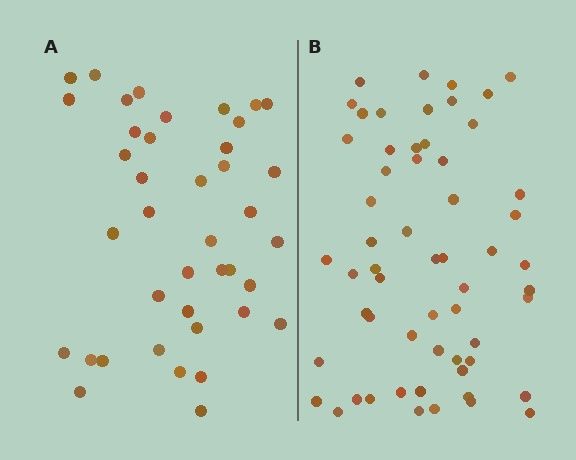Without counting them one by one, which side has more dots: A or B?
Region B (the right region) has more dots.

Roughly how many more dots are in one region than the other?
Region B has approximately 20 more dots than region A.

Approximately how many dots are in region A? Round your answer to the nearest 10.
About 40 dots.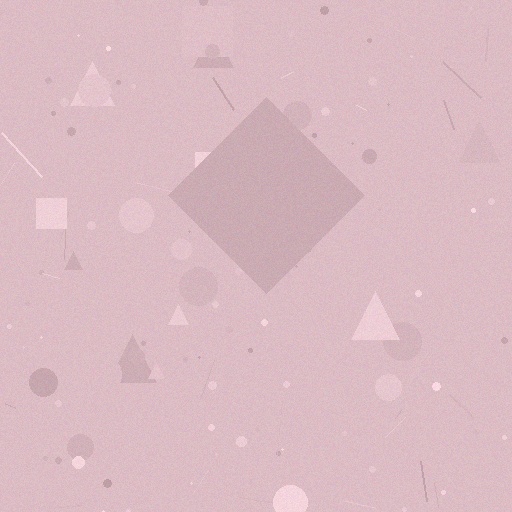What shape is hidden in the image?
A diamond is hidden in the image.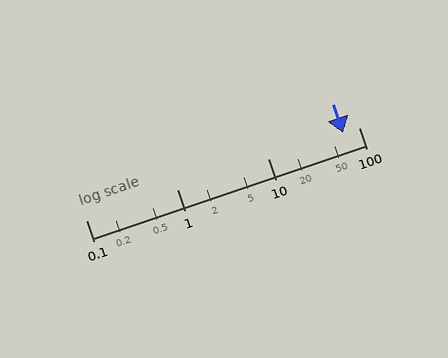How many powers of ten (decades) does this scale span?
The scale spans 3 decades, from 0.1 to 100.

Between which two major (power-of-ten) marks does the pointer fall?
The pointer is between 10 and 100.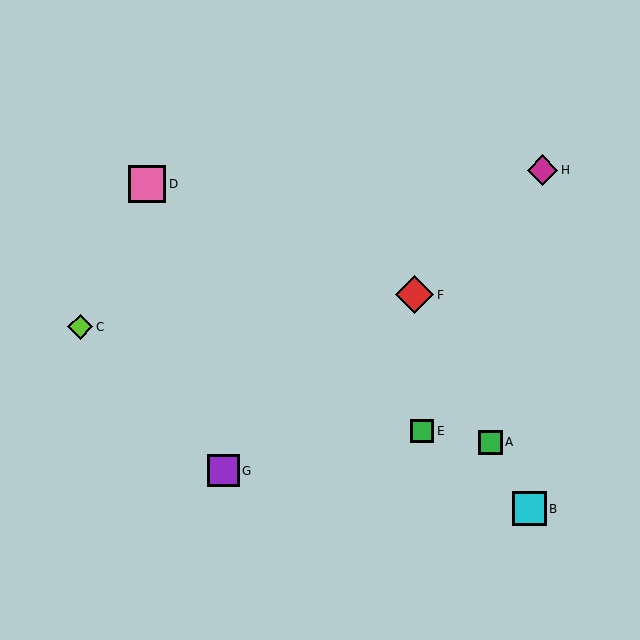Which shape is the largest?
The red diamond (labeled F) is the largest.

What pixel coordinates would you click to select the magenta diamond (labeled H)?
Click at (543, 170) to select the magenta diamond H.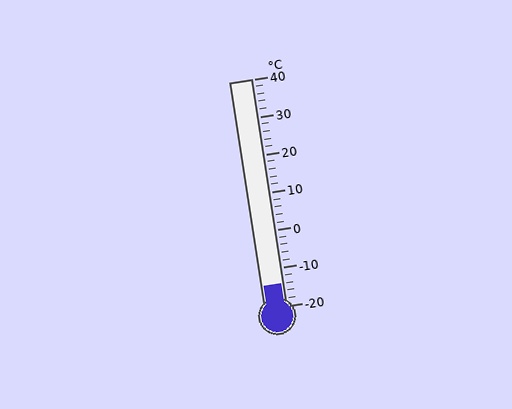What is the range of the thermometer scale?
The thermometer scale ranges from -20°C to 40°C.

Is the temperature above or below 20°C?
The temperature is below 20°C.